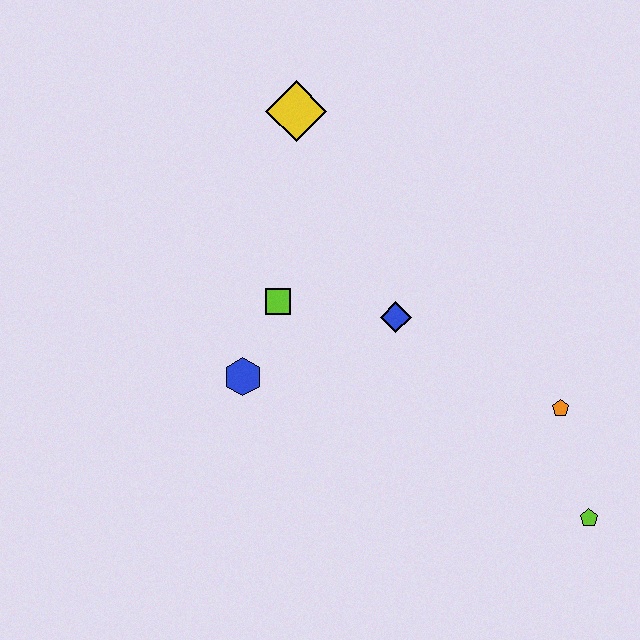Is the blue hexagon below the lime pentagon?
No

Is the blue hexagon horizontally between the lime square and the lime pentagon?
No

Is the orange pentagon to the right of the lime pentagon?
No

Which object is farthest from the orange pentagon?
The yellow diamond is farthest from the orange pentagon.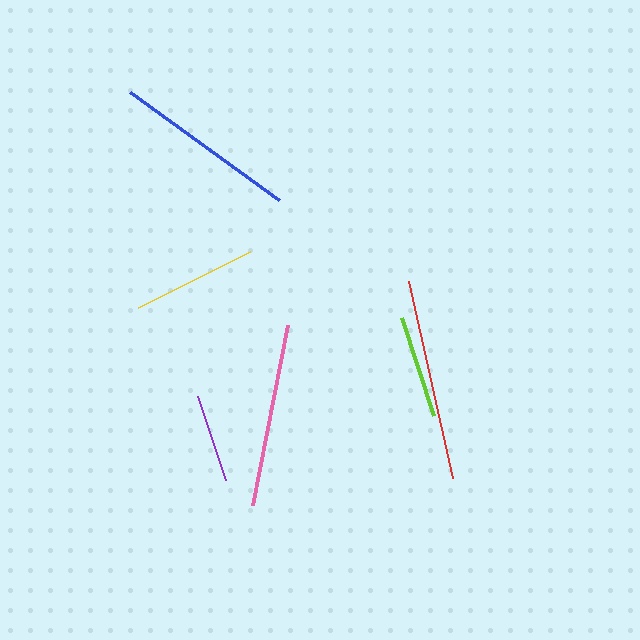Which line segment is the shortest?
The purple line is the shortest at approximately 89 pixels.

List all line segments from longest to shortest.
From longest to shortest: red, blue, pink, yellow, lime, purple.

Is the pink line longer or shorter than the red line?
The red line is longer than the pink line.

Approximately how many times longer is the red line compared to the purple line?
The red line is approximately 2.3 times the length of the purple line.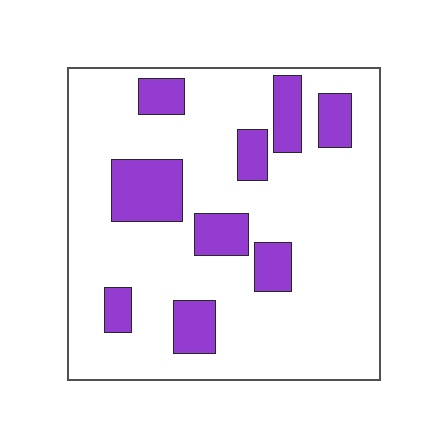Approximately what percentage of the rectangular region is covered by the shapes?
Approximately 20%.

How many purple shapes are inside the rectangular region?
9.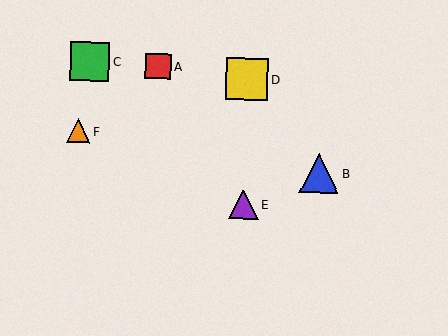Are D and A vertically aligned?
No, D is at x≈247 and A is at x≈158.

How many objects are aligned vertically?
2 objects (D, E) are aligned vertically.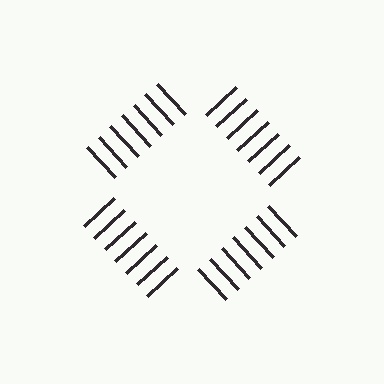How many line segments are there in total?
28 — 7 along each of the 4 edges.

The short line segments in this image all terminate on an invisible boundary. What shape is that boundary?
An illusory square — the line segments terminate on its edges but no continuous stroke is drawn.